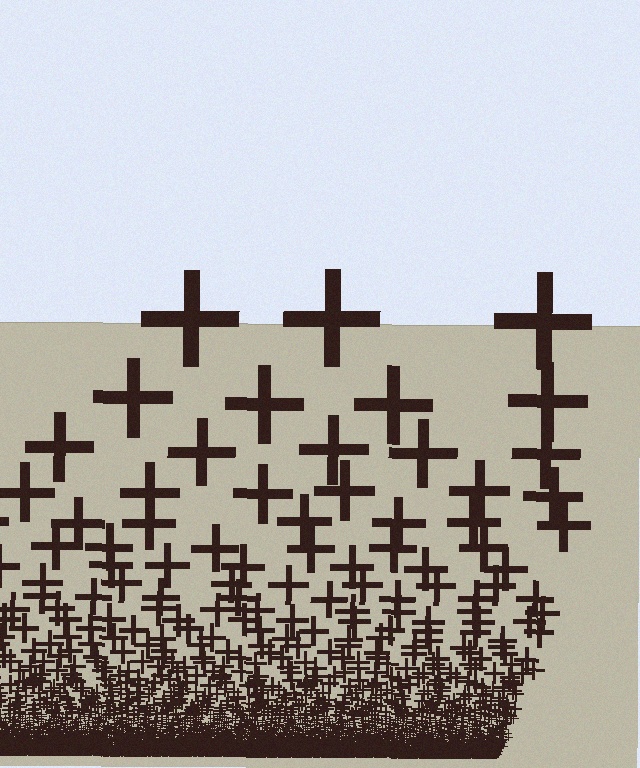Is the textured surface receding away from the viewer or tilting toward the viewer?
The surface appears to tilt toward the viewer. Texture elements get larger and sparser toward the top.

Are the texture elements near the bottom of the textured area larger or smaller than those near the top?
Smaller. The gradient is inverted — elements near the bottom are smaller and denser.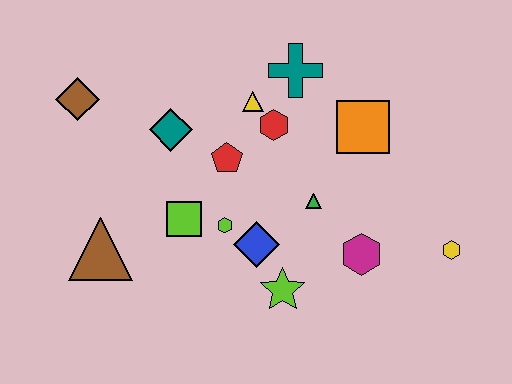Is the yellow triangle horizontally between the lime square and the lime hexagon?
No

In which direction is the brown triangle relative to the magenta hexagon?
The brown triangle is to the left of the magenta hexagon.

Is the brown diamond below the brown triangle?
No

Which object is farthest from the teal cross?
The brown triangle is farthest from the teal cross.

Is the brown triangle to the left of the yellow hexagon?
Yes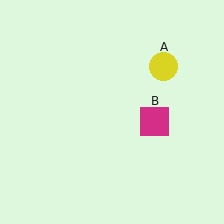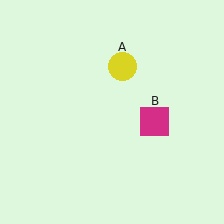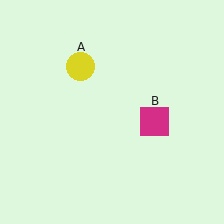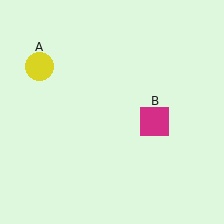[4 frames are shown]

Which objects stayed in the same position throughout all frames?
Magenta square (object B) remained stationary.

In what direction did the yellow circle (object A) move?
The yellow circle (object A) moved left.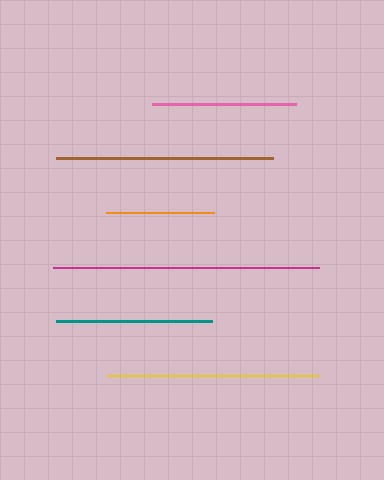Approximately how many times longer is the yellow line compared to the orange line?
The yellow line is approximately 2.0 times the length of the orange line.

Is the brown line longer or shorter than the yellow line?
The brown line is longer than the yellow line.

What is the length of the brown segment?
The brown segment is approximately 217 pixels long.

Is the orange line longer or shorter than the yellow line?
The yellow line is longer than the orange line.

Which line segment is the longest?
The magenta line is the longest at approximately 266 pixels.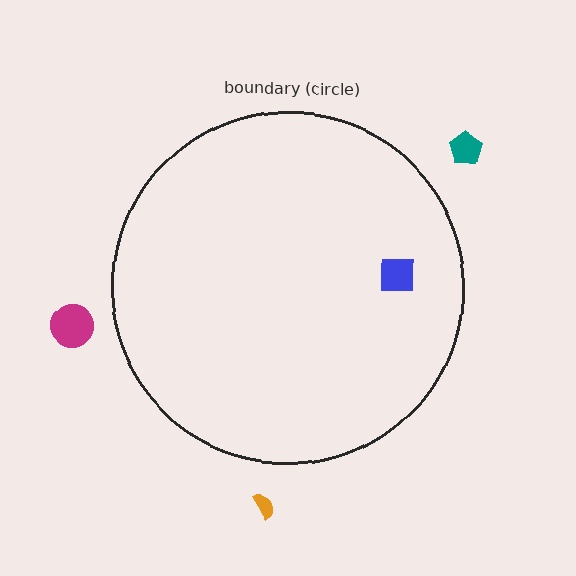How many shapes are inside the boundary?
1 inside, 3 outside.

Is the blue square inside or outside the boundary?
Inside.